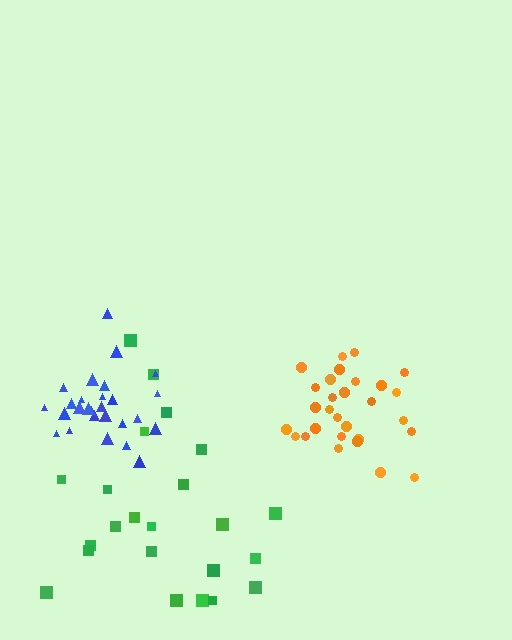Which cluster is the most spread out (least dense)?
Green.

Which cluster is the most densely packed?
Orange.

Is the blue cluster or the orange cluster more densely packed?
Orange.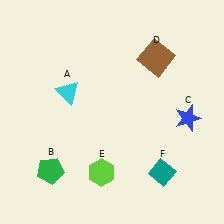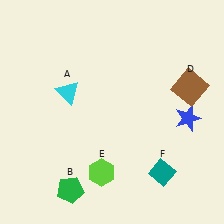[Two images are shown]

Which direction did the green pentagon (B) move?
The green pentagon (B) moved right.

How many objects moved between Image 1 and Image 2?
2 objects moved between the two images.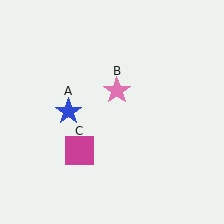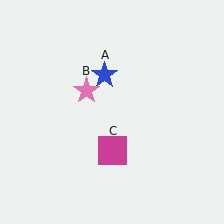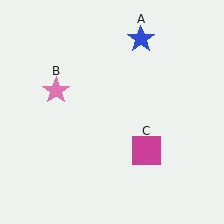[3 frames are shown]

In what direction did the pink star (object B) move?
The pink star (object B) moved left.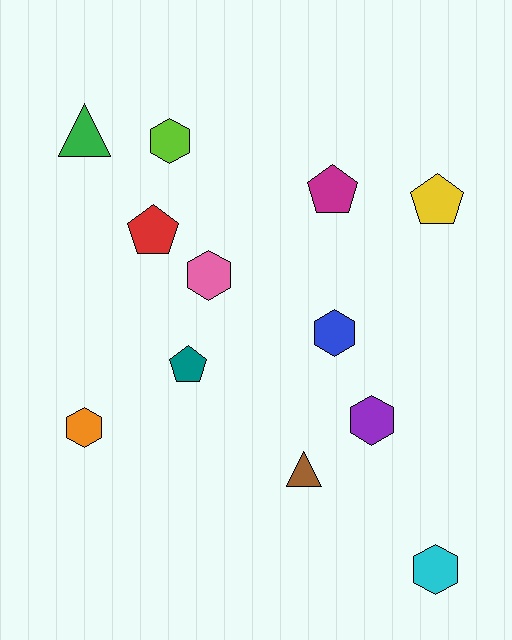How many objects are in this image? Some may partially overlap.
There are 12 objects.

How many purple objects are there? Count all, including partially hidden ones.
There is 1 purple object.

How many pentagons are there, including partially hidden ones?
There are 4 pentagons.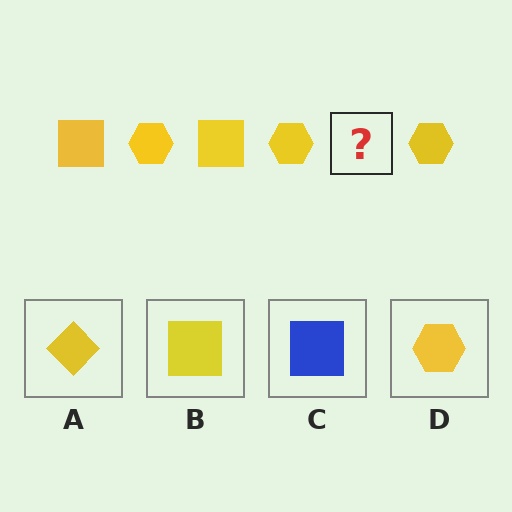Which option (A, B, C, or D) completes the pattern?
B.